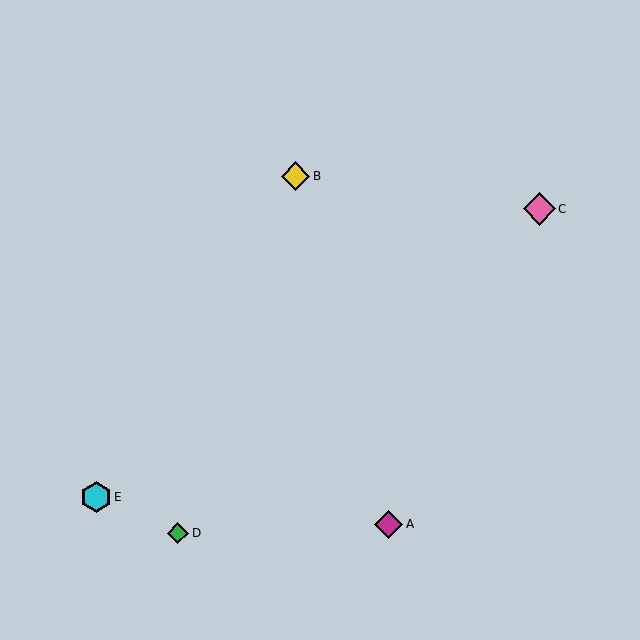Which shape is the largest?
The pink diamond (labeled C) is the largest.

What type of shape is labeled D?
Shape D is a green diamond.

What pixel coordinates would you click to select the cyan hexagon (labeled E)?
Click at (96, 497) to select the cyan hexagon E.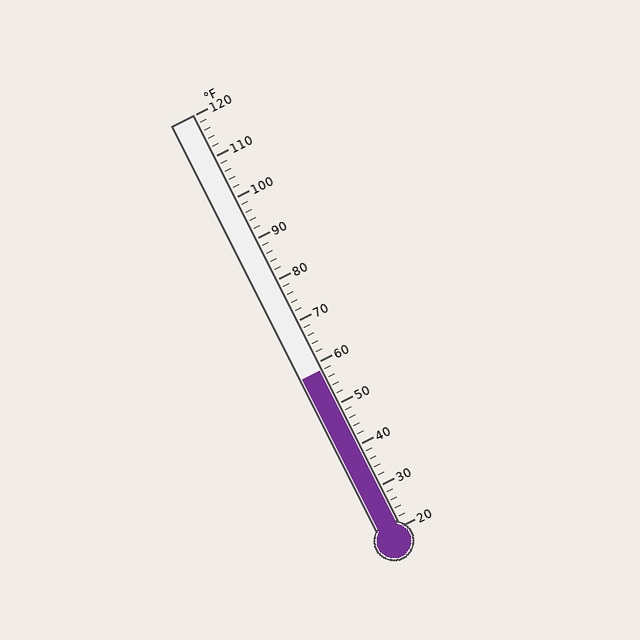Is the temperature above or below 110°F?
The temperature is below 110°F.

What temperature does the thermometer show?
The thermometer shows approximately 58°F.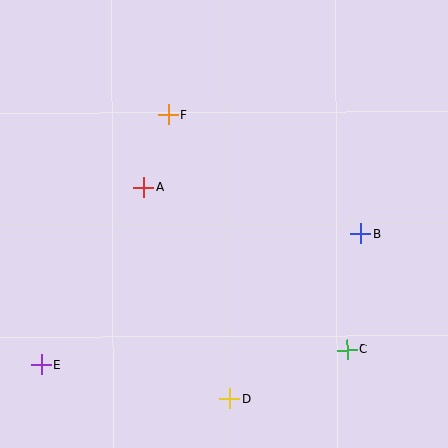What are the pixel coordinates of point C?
Point C is at (347, 350).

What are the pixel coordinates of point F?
Point F is at (168, 115).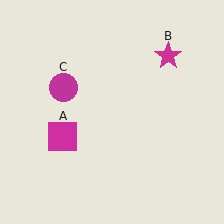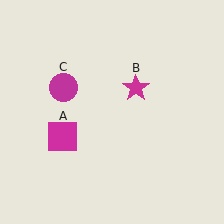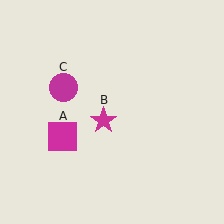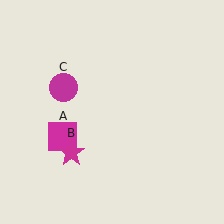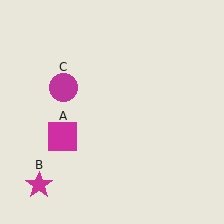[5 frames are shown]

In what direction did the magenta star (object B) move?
The magenta star (object B) moved down and to the left.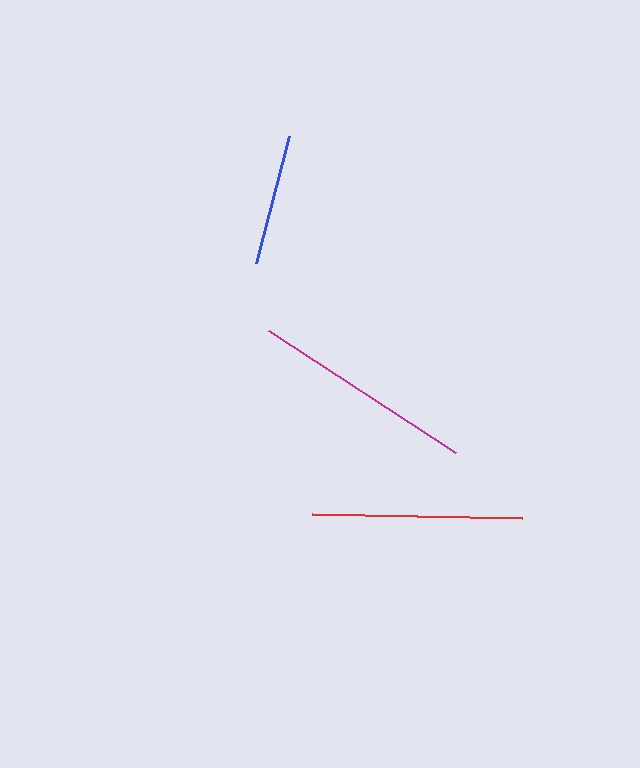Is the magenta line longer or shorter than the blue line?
The magenta line is longer than the blue line.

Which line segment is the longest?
The magenta line is the longest at approximately 223 pixels.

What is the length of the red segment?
The red segment is approximately 210 pixels long.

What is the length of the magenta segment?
The magenta segment is approximately 223 pixels long.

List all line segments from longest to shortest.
From longest to shortest: magenta, red, blue.